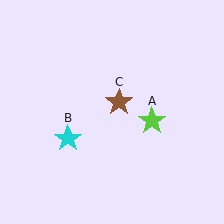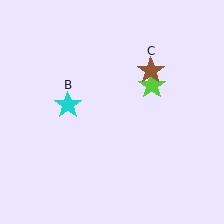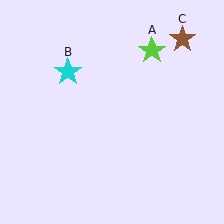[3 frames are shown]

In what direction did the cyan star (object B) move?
The cyan star (object B) moved up.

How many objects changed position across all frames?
3 objects changed position: lime star (object A), cyan star (object B), brown star (object C).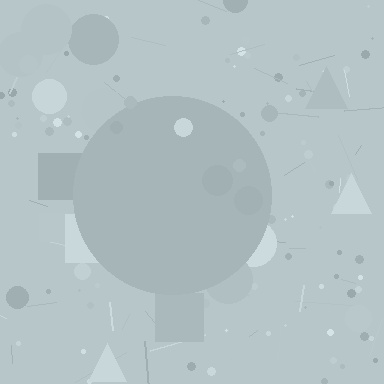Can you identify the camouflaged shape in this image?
The camouflaged shape is a circle.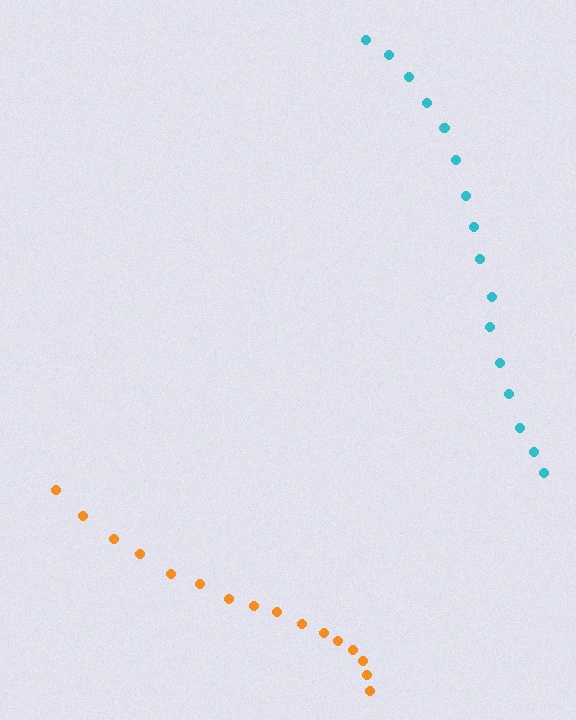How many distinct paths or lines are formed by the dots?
There are 2 distinct paths.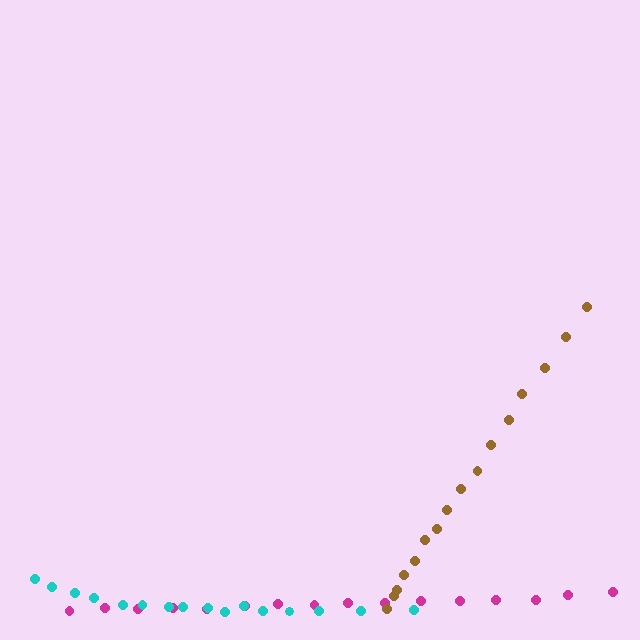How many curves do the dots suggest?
There are 3 distinct paths.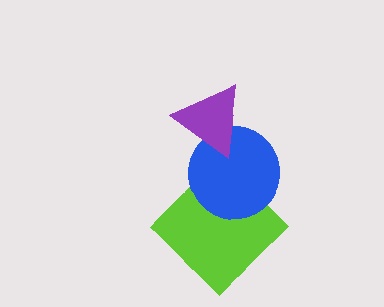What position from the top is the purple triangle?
The purple triangle is 1st from the top.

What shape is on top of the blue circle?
The purple triangle is on top of the blue circle.